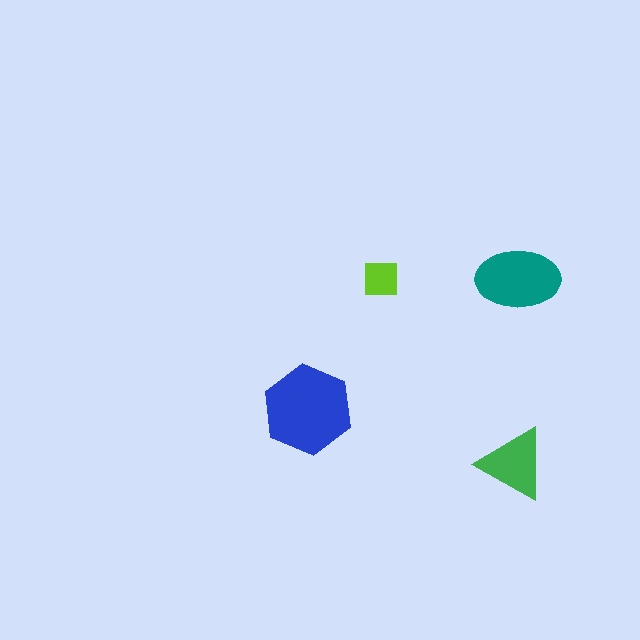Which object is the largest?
The blue hexagon.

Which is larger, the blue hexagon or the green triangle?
The blue hexagon.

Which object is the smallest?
The lime square.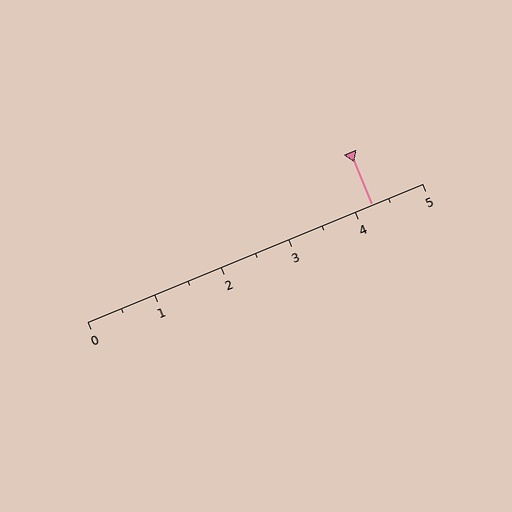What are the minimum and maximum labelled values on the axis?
The axis runs from 0 to 5.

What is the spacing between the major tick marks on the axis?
The major ticks are spaced 1 apart.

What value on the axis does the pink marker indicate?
The marker indicates approximately 4.2.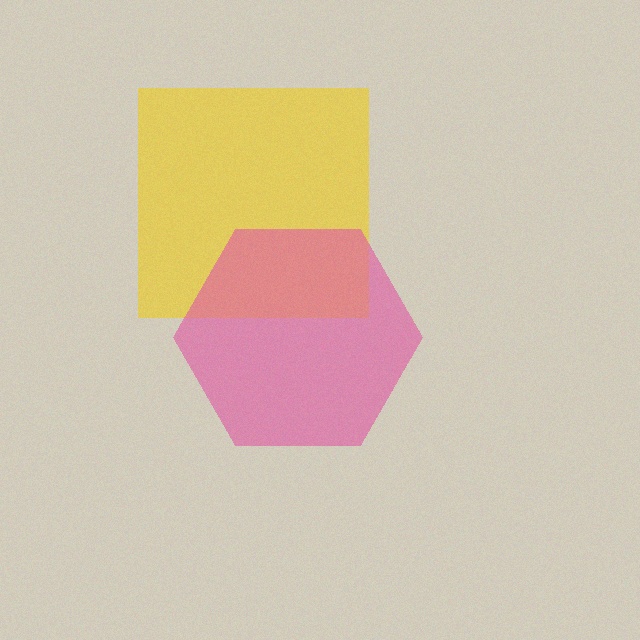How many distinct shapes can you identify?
There are 2 distinct shapes: a yellow square, a pink hexagon.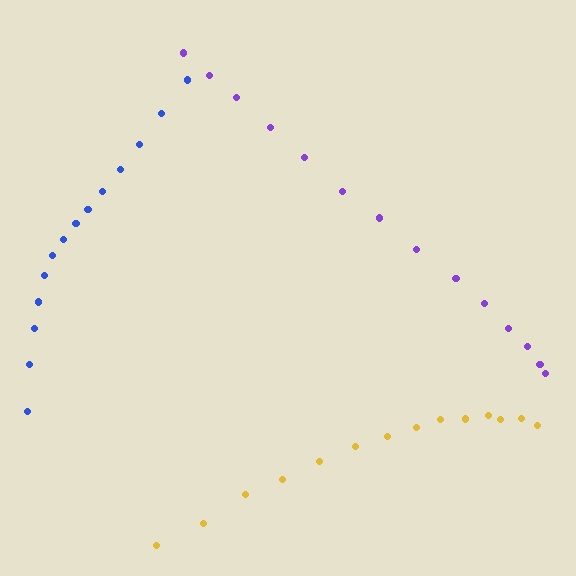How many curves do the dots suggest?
There are 3 distinct paths.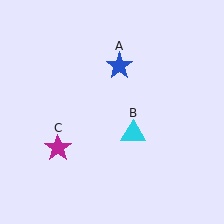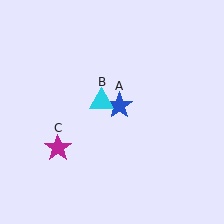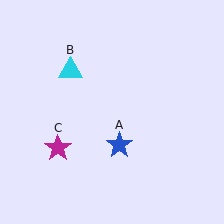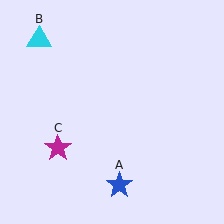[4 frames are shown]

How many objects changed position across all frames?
2 objects changed position: blue star (object A), cyan triangle (object B).